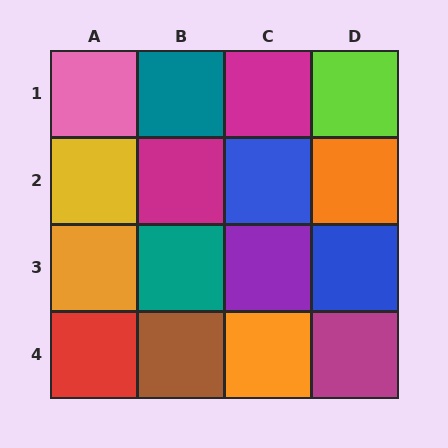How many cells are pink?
1 cell is pink.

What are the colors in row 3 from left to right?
Orange, teal, purple, blue.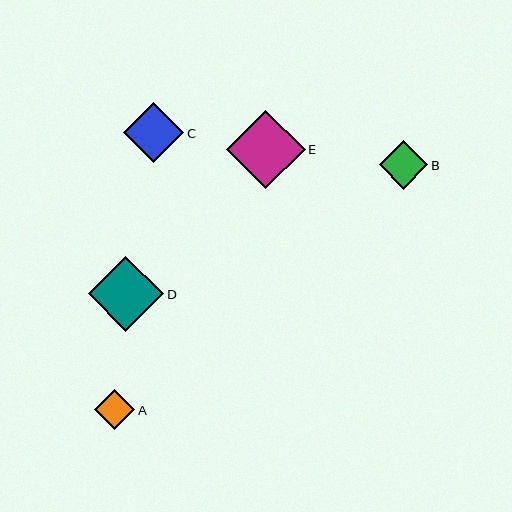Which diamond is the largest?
Diamond E is the largest with a size of approximately 79 pixels.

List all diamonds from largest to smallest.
From largest to smallest: E, D, C, B, A.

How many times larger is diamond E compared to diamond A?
Diamond E is approximately 2.0 times the size of diamond A.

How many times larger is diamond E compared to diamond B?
Diamond E is approximately 1.6 times the size of diamond B.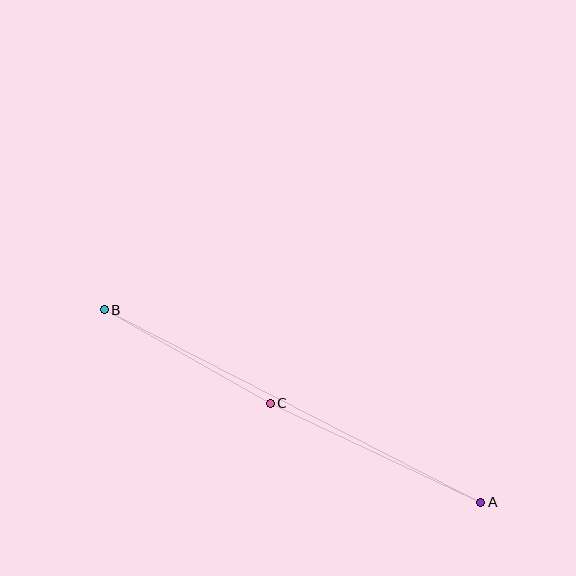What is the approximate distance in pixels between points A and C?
The distance between A and C is approximately 233 pixels.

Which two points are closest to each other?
Points B and C are closest to each other.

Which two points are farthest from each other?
Points A and B are farthest from each other.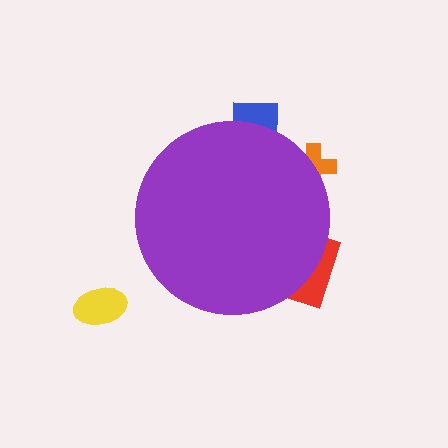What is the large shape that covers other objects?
A purple circle.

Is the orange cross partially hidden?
Yes, the orange cross is partially hidden behind the purple circle.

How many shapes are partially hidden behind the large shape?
3 shapes are partially hidden.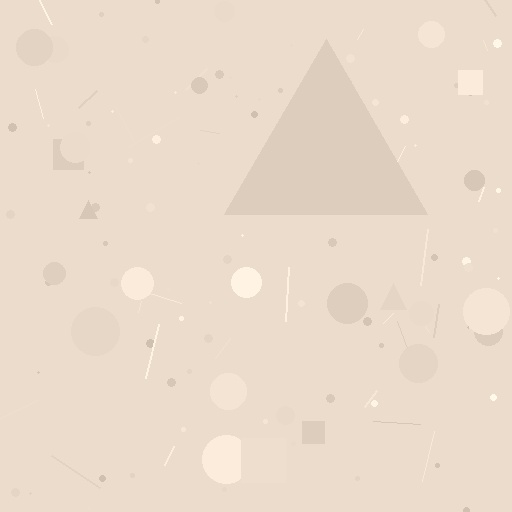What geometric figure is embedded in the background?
A triangle is embedded in the background.